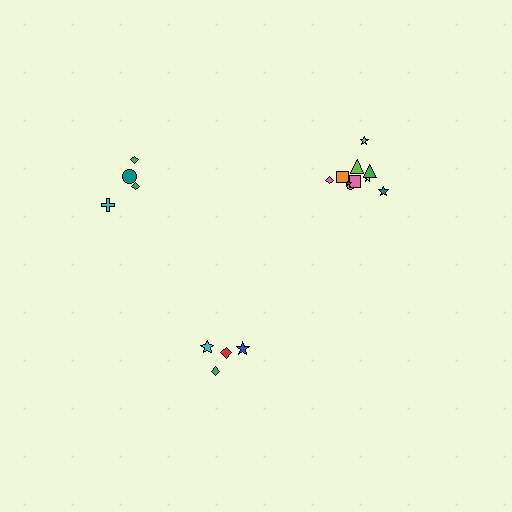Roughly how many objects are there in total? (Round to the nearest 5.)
Roughly 20 objects in total.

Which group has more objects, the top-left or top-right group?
The top-right group.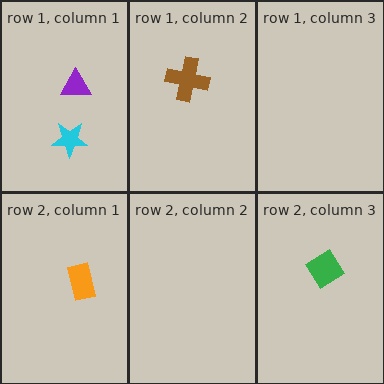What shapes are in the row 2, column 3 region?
The green diamond.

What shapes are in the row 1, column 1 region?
The purple triangle, the cyan star.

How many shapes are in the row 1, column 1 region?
2.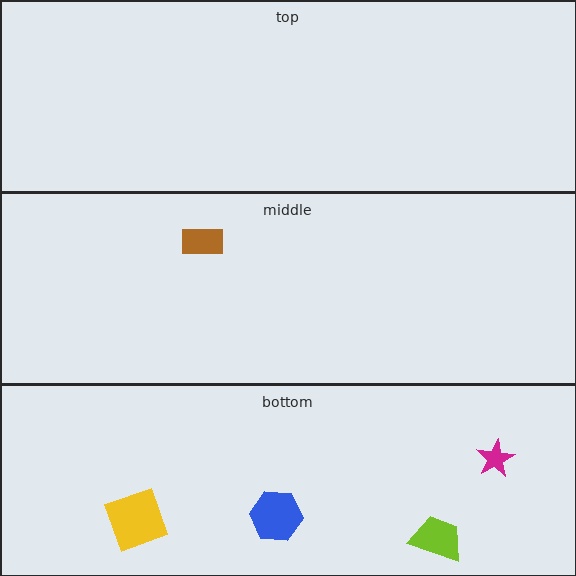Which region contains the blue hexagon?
The bottom region.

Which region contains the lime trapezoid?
The bottom region.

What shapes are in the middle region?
The brown rectangle.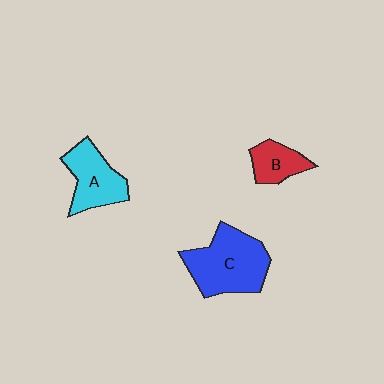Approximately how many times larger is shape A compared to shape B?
Approximately 1.6 times.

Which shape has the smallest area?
Shape B (red).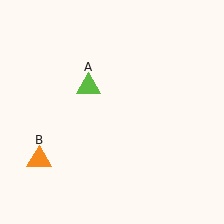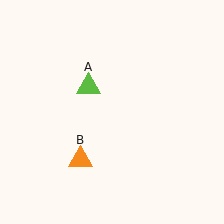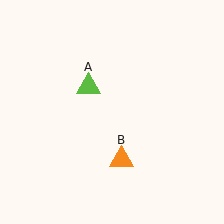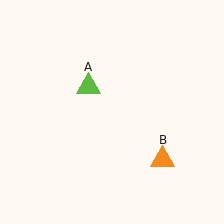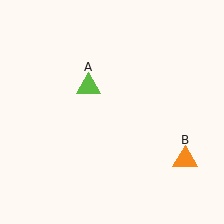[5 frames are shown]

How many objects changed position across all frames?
1 object changed position: orange triangle (object B).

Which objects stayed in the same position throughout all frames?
Lime triangle (object A) remained stationary.